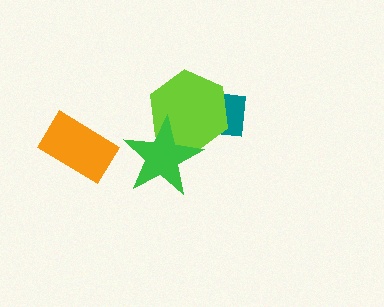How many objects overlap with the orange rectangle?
0 objects overlap with the orange rectangle.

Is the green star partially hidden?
No, no other shape covers it.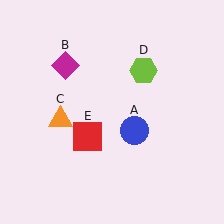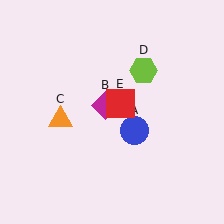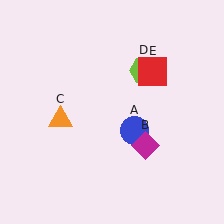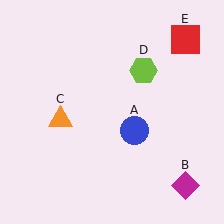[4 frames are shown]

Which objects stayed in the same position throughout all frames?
Blue circle (object A) and orange triangle (object C) and lime hexagon (object D) remained stationary.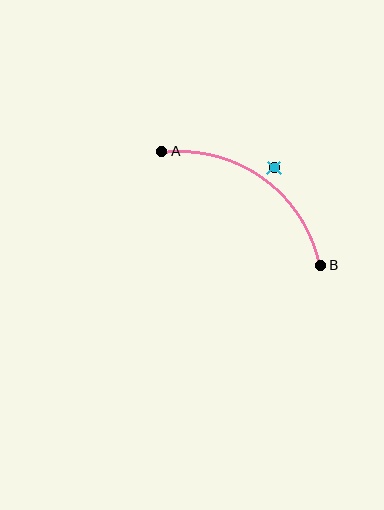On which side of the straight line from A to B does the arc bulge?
The arc bulges above and to the right of the straight line connecting A and B.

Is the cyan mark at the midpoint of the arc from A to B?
No — the cyan mark does not lie on the arc at all. It sits slightly outside the curve.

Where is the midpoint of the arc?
The arc midpoint is the point on the curve farthest from the straight line joining A and B. It sits above and to the right of that line.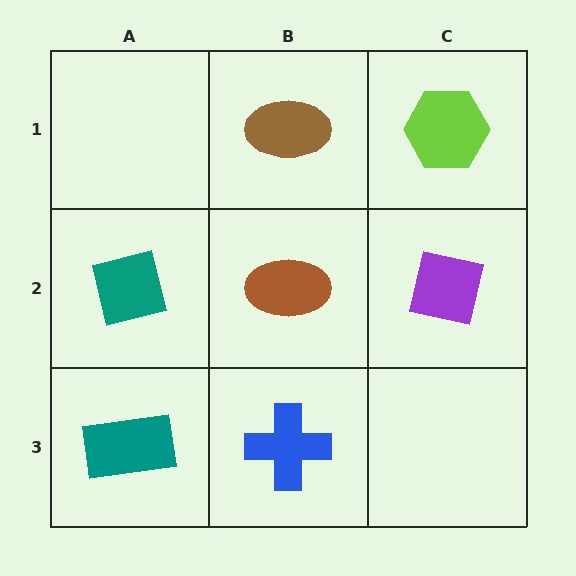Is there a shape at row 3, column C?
No, that cell is empty.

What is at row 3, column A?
A teal rectangle.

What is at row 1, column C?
A lime hexagon.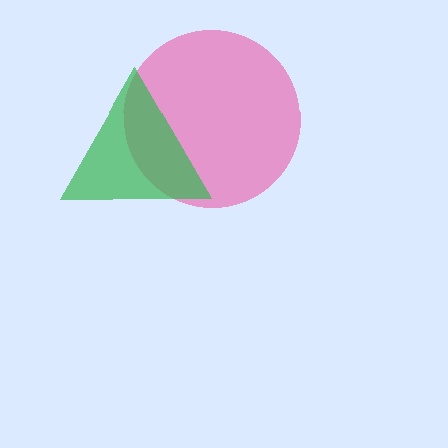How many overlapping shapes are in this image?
There are 2 overlapping shapes in the image.